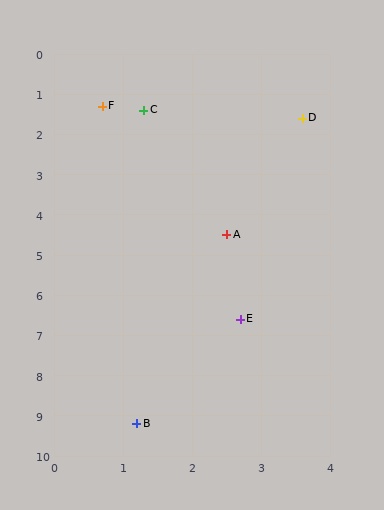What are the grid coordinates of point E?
Point E is at approximately (2.7, 6.6).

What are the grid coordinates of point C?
Point C is at approximately (1.3, 1.4).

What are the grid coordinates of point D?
Point D is at approximately (3.6, 1.6).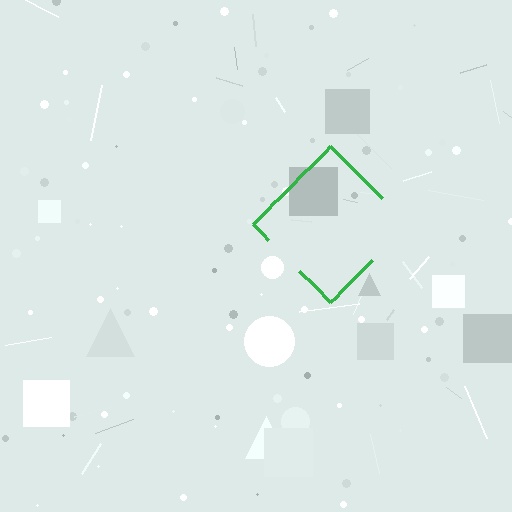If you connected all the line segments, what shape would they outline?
They would outline a diamond.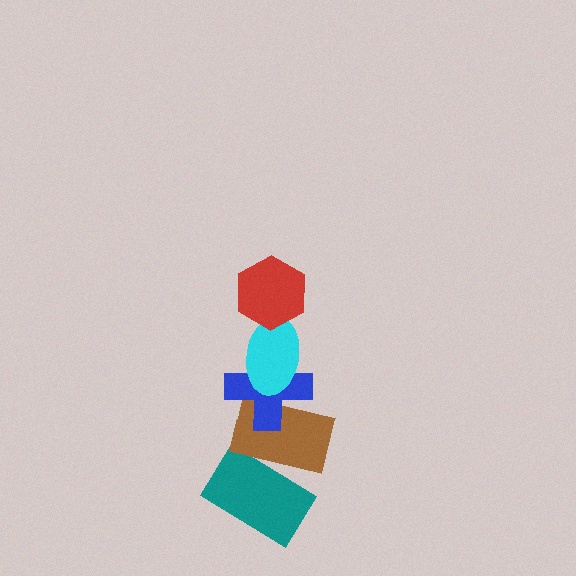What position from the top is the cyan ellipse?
The cyan ellipse is 2nd from the top.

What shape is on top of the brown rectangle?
The blue cross is on top of the brown rectangle.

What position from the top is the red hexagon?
The red hexagon is 1st from the top.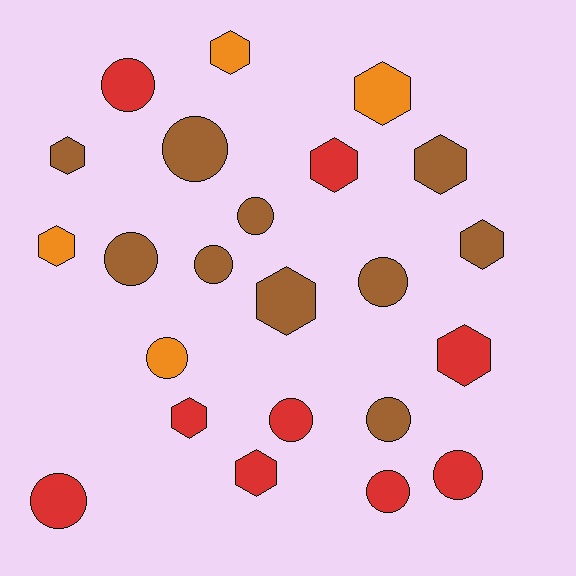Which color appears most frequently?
Brown, with 10 objects.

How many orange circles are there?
There is 1 orange circle.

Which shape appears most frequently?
Circle, with 12 objects.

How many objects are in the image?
There are 23 objects.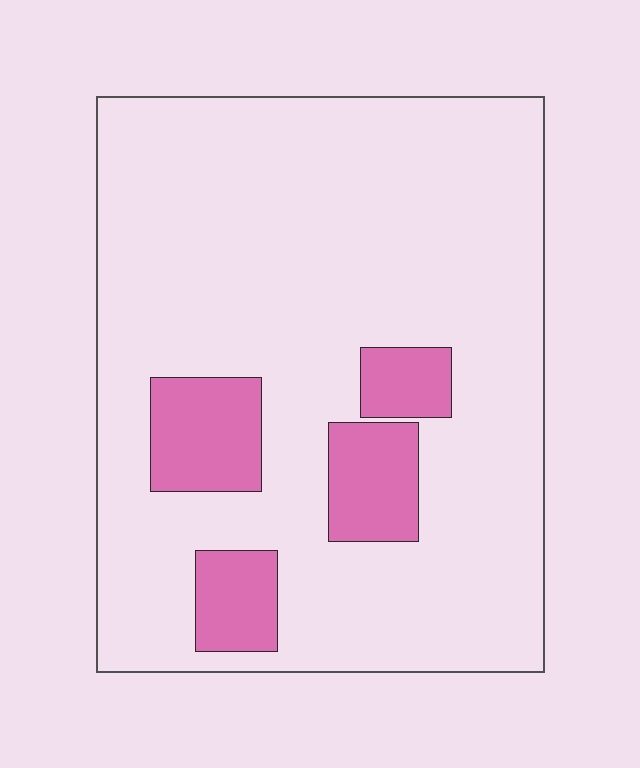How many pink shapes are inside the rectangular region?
4.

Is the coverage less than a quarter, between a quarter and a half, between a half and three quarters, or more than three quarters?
Less than a quarter.